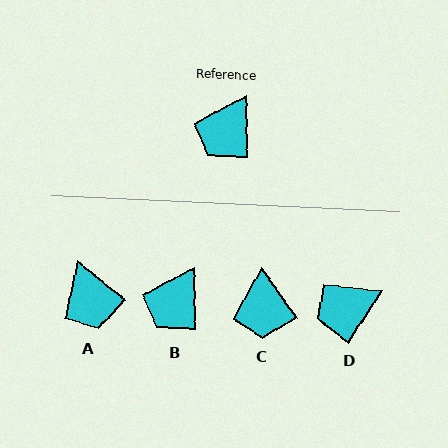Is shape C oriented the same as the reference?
No, it is off by about 33 degrees.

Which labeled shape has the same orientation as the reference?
B.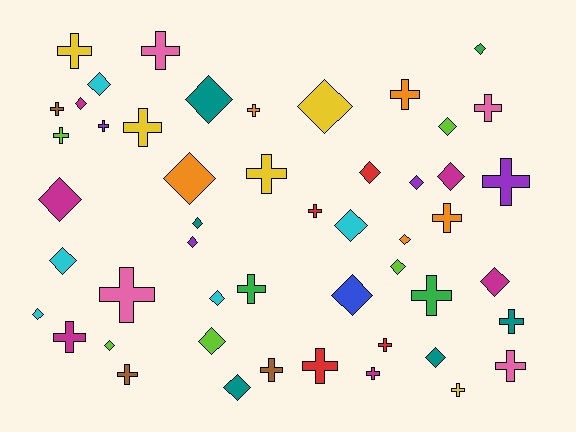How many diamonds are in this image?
There are 25 diamonds.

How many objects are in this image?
There are 50 objects.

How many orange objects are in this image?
There are 5 orange objects.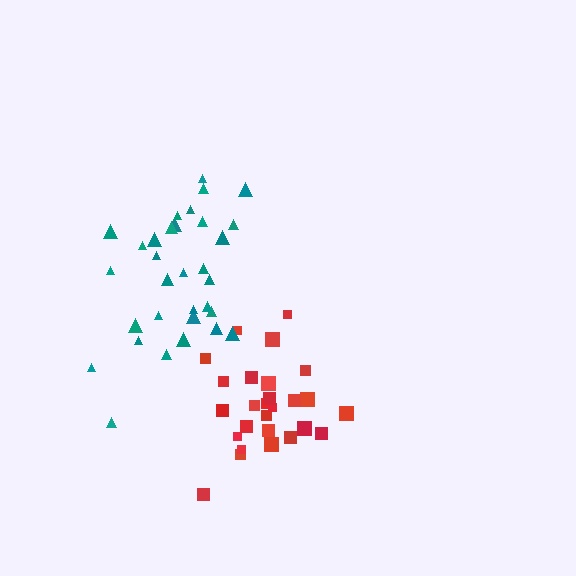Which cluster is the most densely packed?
Red.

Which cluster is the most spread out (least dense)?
Teal.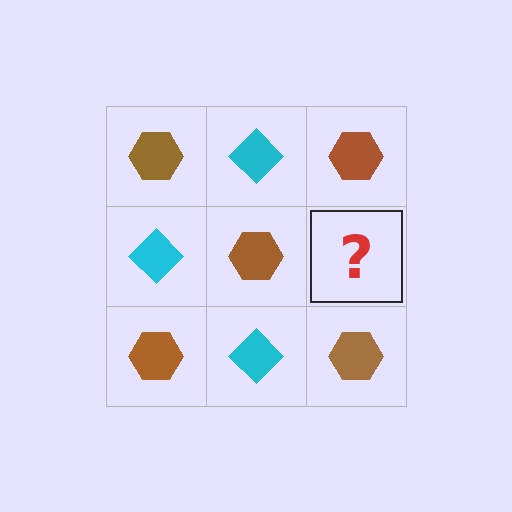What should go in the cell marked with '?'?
The missing cell should contain a cyan diamond.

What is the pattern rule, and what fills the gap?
The rule is that it alternates brown hexagon and cyan diamond in a checkerboard pattern. The gap should be filled with a cyan diamond.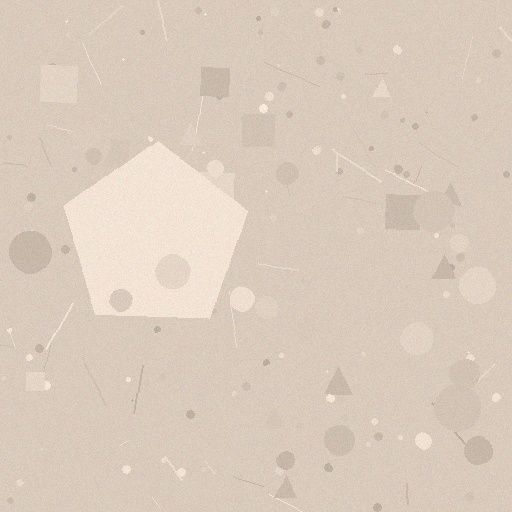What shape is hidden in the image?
A pentagon is hidden in the image.